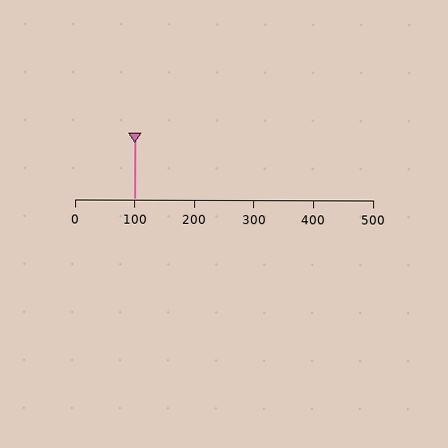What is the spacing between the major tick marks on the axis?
The major ticks are spaced 100 apart.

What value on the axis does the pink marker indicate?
The marker indicates approximately 100.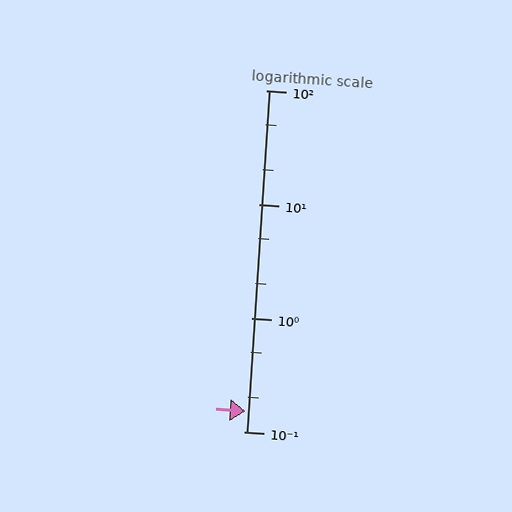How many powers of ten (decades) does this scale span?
The scale spans 3 decades, from 0.1 to 100.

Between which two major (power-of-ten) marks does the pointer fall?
The pointer is between 0.1 and 1.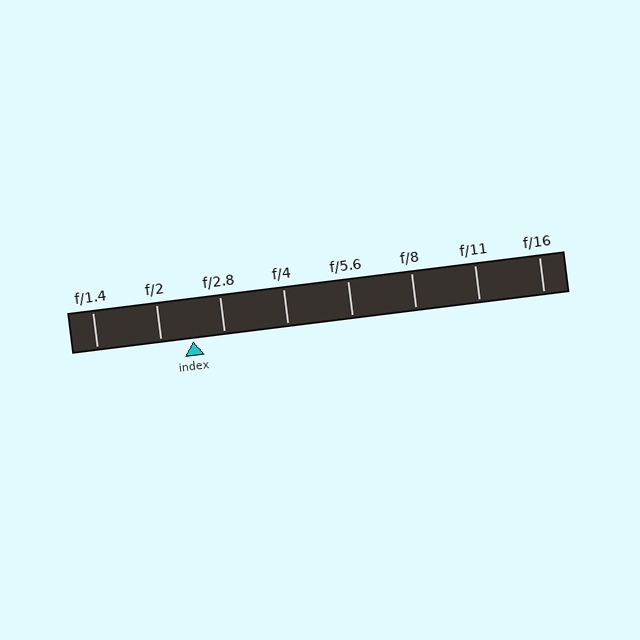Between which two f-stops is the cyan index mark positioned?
The index mark is between f/2 and f/2.8.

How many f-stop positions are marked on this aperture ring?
There are 8 f-stop positions marked.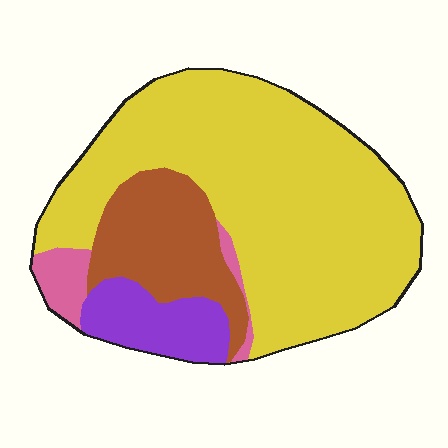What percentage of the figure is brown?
Brown takes up less than a quarter of the figure.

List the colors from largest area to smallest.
From largest to smallest: yellow, brown, purple, pink.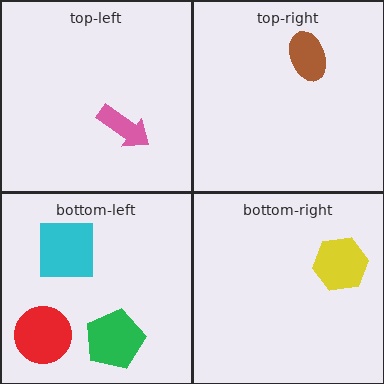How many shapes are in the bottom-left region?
3.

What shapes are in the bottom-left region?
The red circle, the cyan square, the green pentagon.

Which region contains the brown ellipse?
The top-right region.